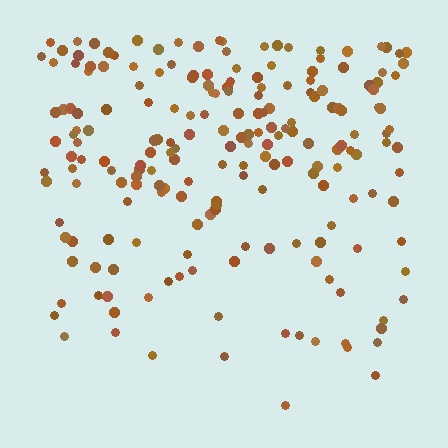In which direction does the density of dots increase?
From bottom to top, with the top side densest.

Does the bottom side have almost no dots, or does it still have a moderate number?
Still a moderate number, just noticeably fewer than the top.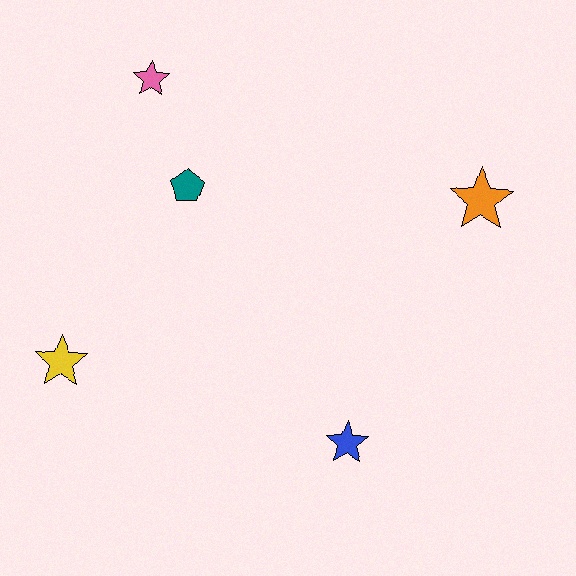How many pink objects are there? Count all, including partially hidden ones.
There is 1 pink object.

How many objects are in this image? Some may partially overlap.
There are 5 objects.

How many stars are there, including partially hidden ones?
There are 4 stars.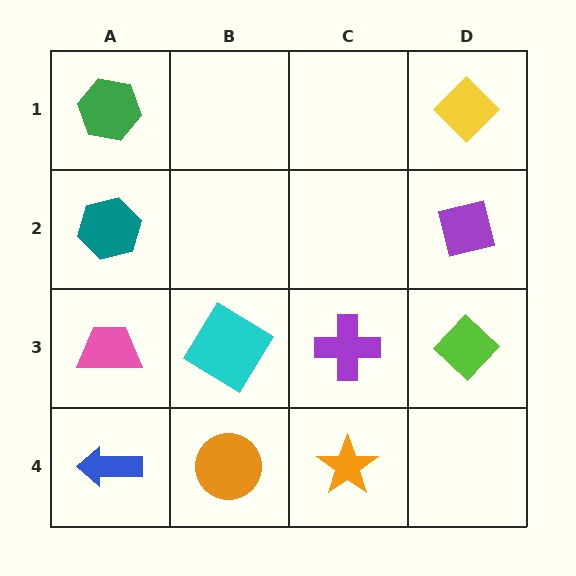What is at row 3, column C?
A purple cross.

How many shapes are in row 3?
4 shapes.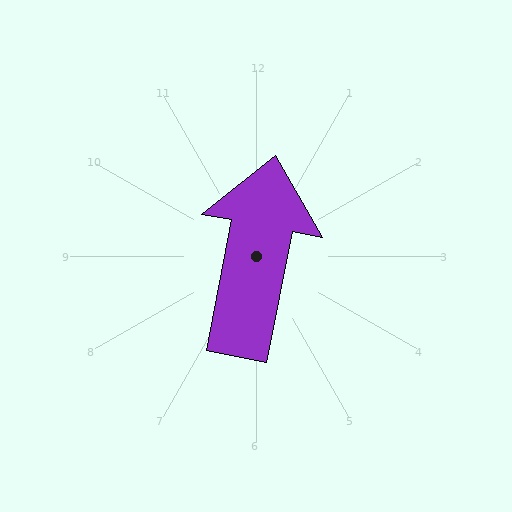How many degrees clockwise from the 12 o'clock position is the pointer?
Approximately 11 degrees.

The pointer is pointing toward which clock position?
Roughly 12 o'clock.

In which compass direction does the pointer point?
North.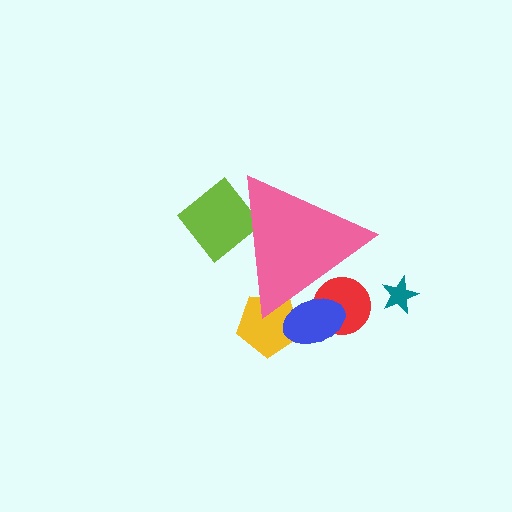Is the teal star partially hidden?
No, the teal star is fully visible.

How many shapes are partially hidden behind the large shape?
4 shapes are partially hidden.